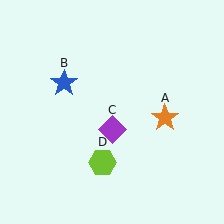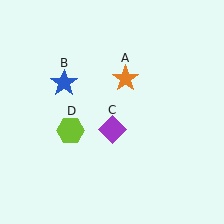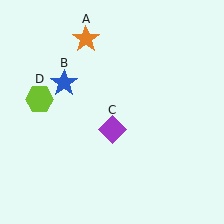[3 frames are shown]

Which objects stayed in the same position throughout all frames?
Blue star (object B) and purple diamond (object C) remained stationary.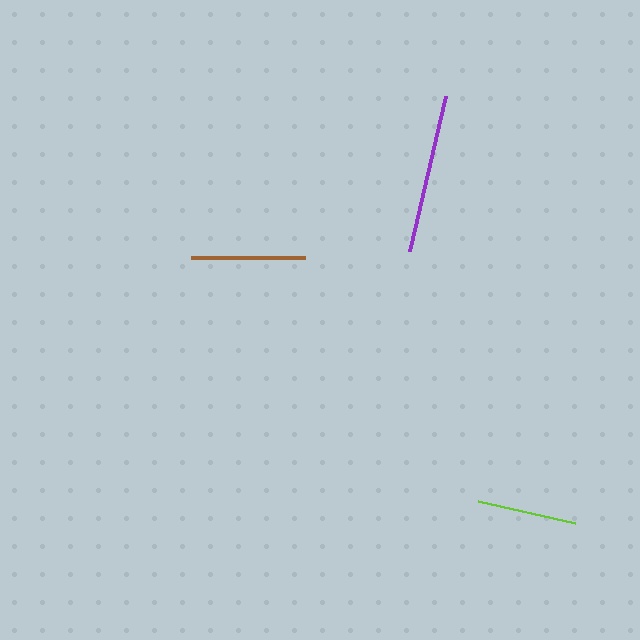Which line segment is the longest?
The purple line is the longest at approximately 159 pixels.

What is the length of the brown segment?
The brown segment is approximately 114 pixels long.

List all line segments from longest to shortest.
From longest to shortest: purple, brown, lime.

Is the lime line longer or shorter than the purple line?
The purple line is longer than the lime line.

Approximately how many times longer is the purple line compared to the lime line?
The purple line is approximately 1.6 times the length of the lime line.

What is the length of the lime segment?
The lime segment is approximately 100 pixels long.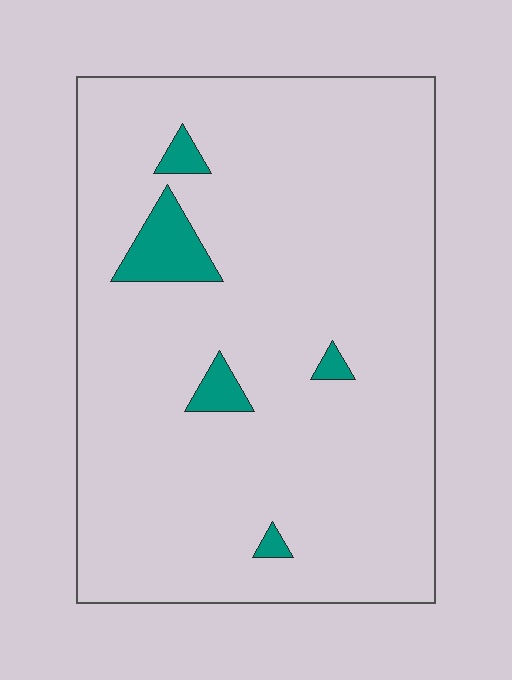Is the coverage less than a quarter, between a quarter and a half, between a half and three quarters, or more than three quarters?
Less than a quarter.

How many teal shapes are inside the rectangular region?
5.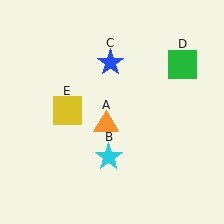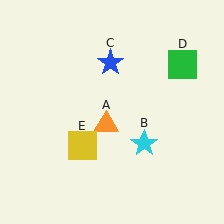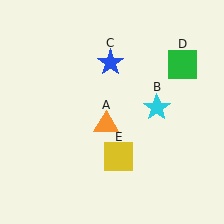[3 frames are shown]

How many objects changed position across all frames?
2 objects changed position: cyan star (object B), yellow square (object E).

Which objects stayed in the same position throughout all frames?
Orange triangle (object A) and blue star (object C) and green square (object D) remained stationary.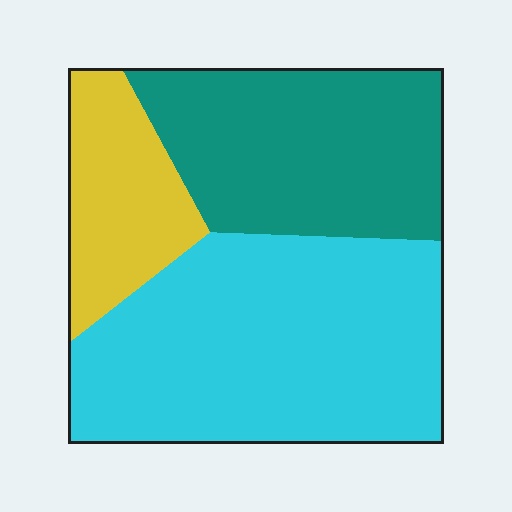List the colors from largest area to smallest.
From largest to smallest: cyan, teal, yellow.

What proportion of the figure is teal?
Teal takes up about one third (1/3) of the figure.